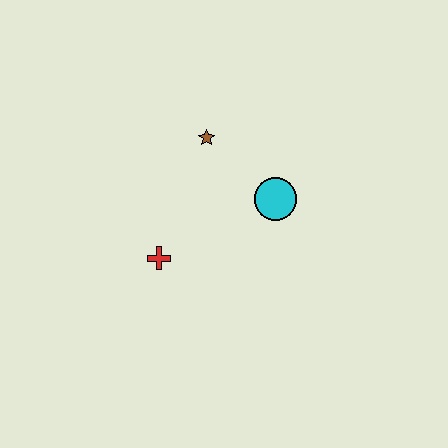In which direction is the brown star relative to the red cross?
The brown star is above the red cross.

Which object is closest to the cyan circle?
The brown star is closest to the cyan circle.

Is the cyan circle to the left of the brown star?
No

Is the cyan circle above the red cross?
Yes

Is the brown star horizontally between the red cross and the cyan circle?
Yes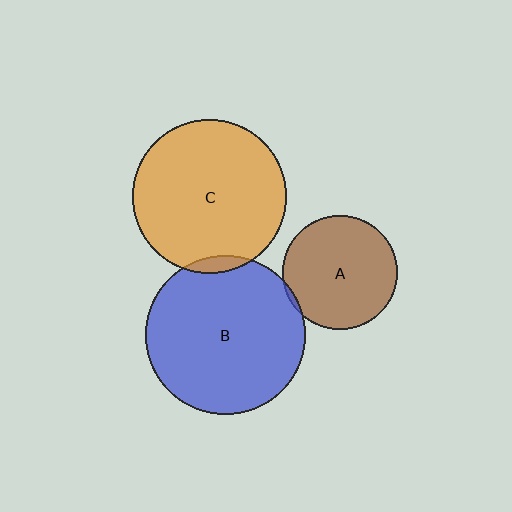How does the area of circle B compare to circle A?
Approximately 2.0 times.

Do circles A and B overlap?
Yes.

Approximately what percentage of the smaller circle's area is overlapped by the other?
Approximately 5%.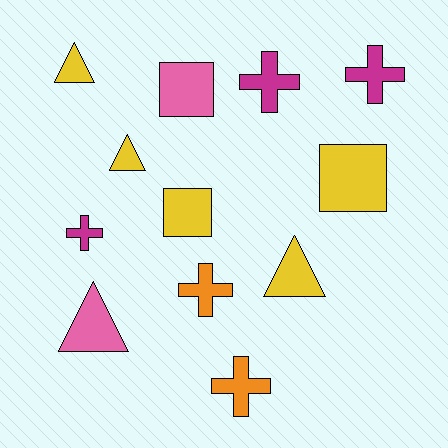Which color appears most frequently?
Yellow, with 5 objects.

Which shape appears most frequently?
Cross, with 5 objects.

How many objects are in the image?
There are 12 objects.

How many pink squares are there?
There is 1 pink square.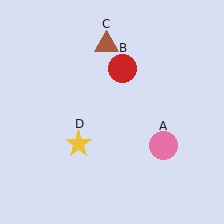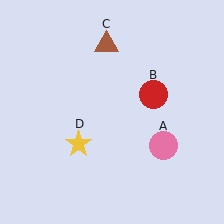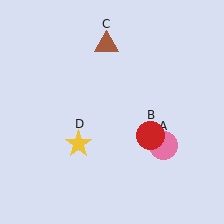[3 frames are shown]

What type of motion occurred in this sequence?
The red circle (object B) rotated clockwise around the center of the scene.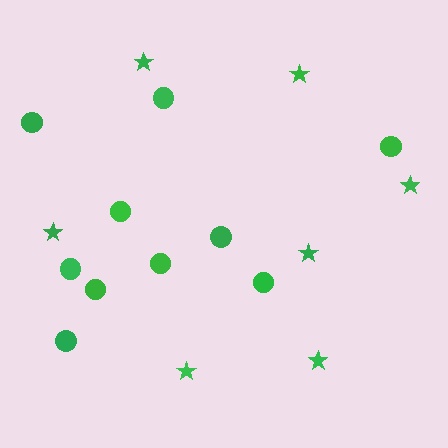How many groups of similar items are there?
There are 2 groups: one group of circles (10) and one group of stars (7).